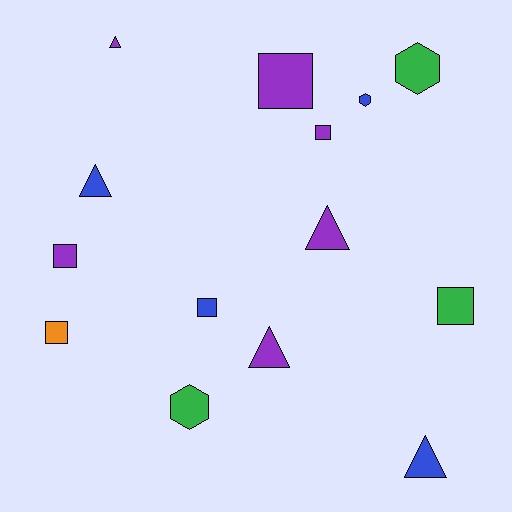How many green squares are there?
There is 1 green square.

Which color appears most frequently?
Purple, with 6 objects.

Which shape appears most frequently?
Square, with 6 objects.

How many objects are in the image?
There are 14 objects.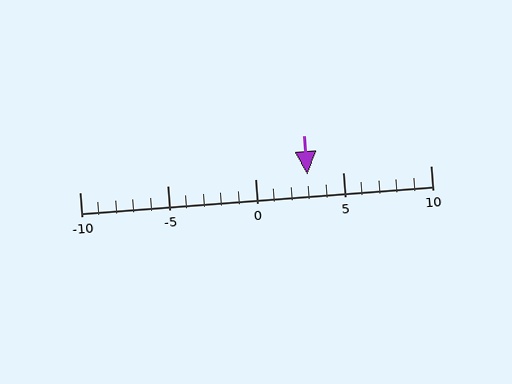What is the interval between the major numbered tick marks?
The major tick marks are spaced 5 units apart.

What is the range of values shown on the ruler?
The ruler shows values from -10 to 10.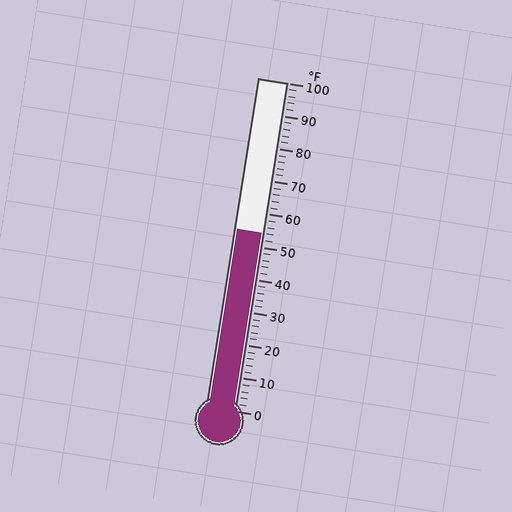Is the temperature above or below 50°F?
The temperature is above 50°F.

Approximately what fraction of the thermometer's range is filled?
The thermometer is filled to approximately 55% of its range.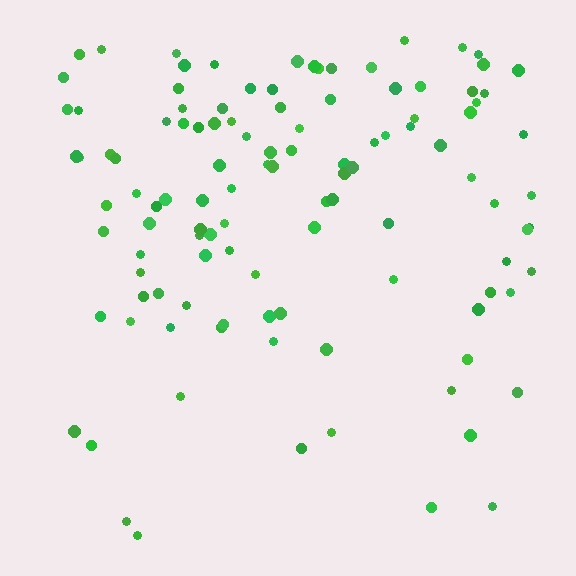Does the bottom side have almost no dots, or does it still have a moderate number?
Still a moderate number, just noticeably fewer than the top.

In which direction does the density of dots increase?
From bottom to top, with the top side densest.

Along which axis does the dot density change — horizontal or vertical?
Vertical.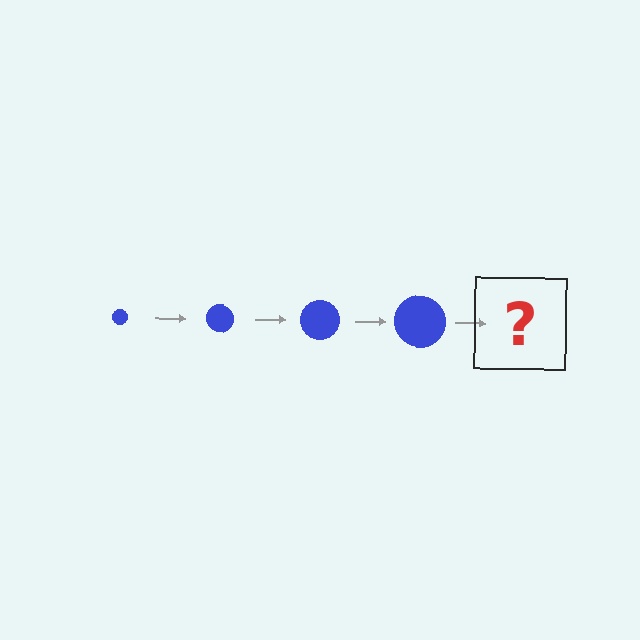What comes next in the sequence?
The next element should be a blue circle, larger than the previous one.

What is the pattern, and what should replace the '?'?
The pattern is that the circle gets progressively larger each step. The '?' should be a blue circle, larger than the previous one.